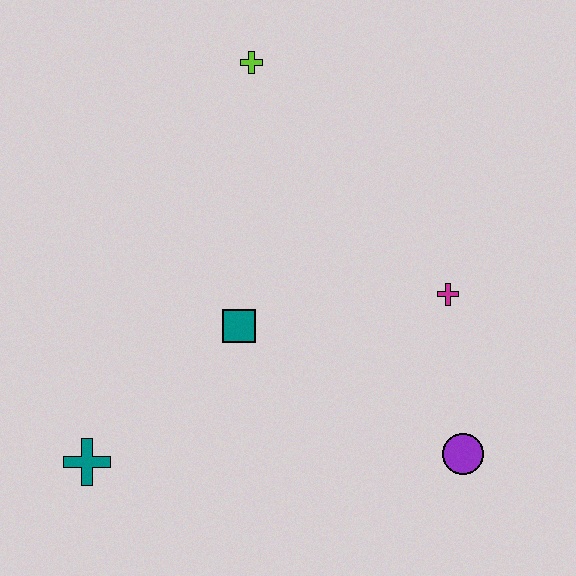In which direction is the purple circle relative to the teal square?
The purple circle is to the right of the teal square.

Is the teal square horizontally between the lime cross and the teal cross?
Yes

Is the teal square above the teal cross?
Yes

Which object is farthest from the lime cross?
The purple circle is farthest from the lime cross.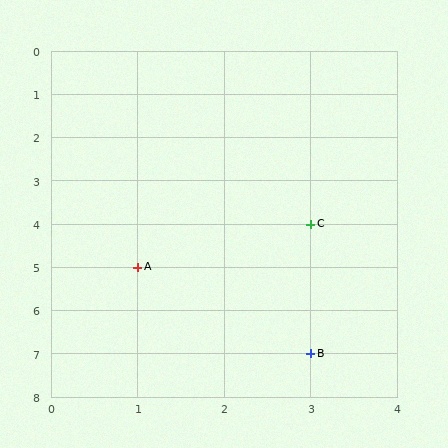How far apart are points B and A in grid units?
Points B and A are 2 columns and 2 rows apart (about 2.8 grid units diagonally).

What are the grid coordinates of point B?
Point B is at grid coordinates (3, 7).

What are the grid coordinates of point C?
Point C is at grid coordinates (3, 4).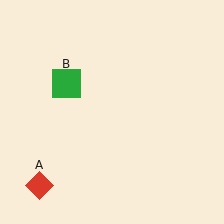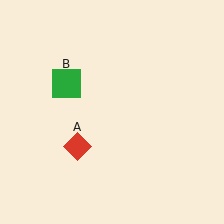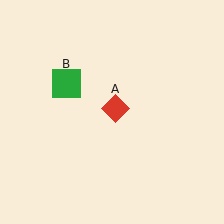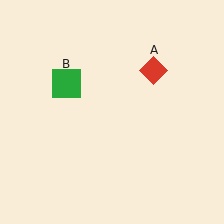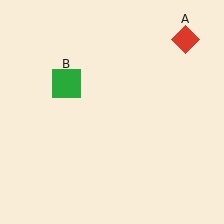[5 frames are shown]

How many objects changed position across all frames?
1 object changed position: red diamond (object A).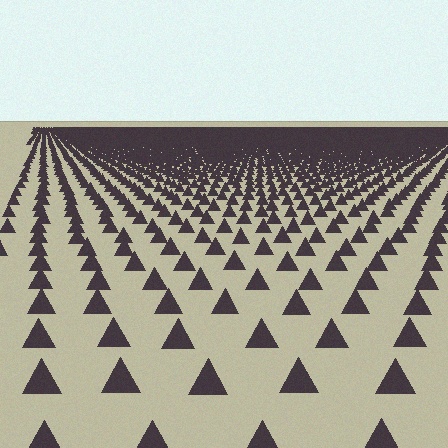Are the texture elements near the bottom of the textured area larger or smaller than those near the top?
Larger. Near the bottom, elements are closer to the viewer and appear at a bigger on-screen size.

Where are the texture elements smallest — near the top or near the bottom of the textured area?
Near the top.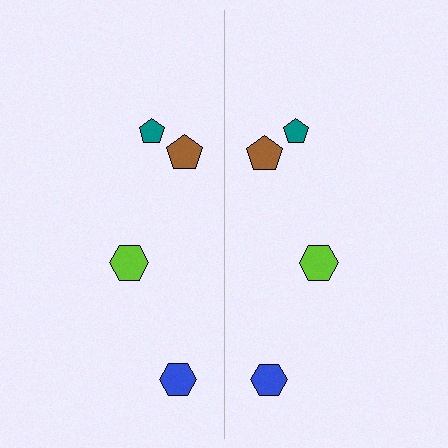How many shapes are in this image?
There are 8 shapes in this image.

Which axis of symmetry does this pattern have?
The pattern has a vertical axis of symmetry running through the center of the image.